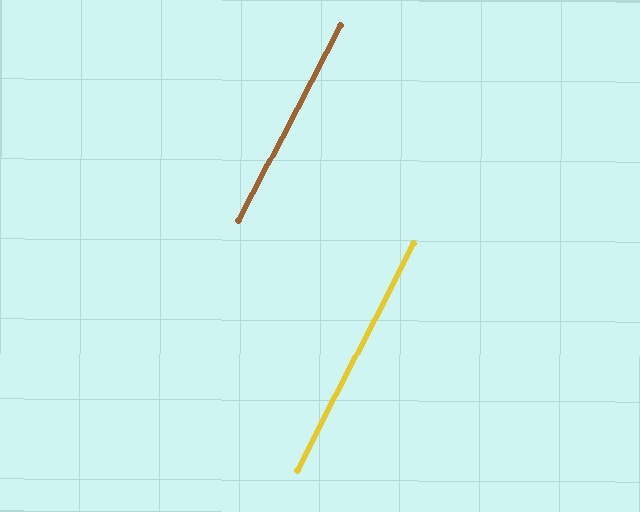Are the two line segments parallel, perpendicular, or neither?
Parallel — their directions differ by only 0.4°.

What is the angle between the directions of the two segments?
Approximately 0 degrees.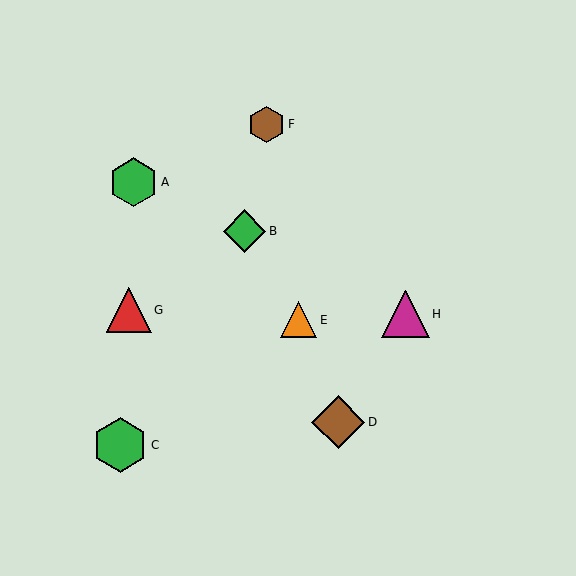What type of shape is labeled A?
Shape A is a green hexagon.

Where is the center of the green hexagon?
The center of the green hexagon is at (134, 182).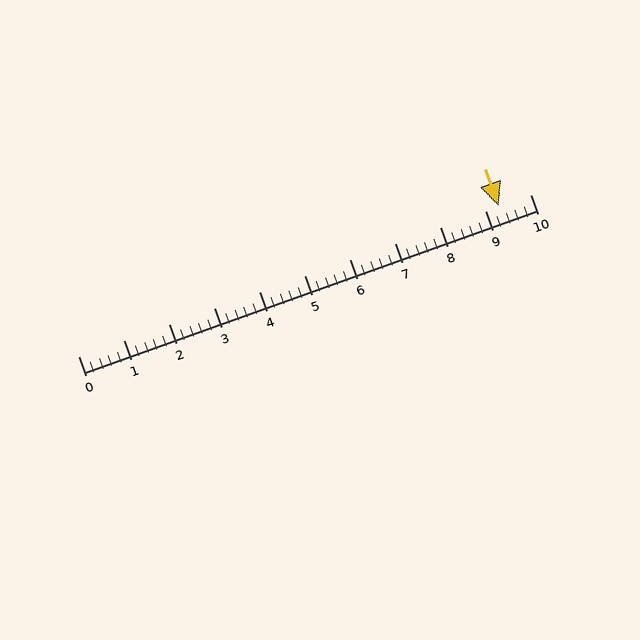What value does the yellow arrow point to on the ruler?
The yellow arrow points to approximately 9.3.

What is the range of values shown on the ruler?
The ruler shows values from 0 to 10.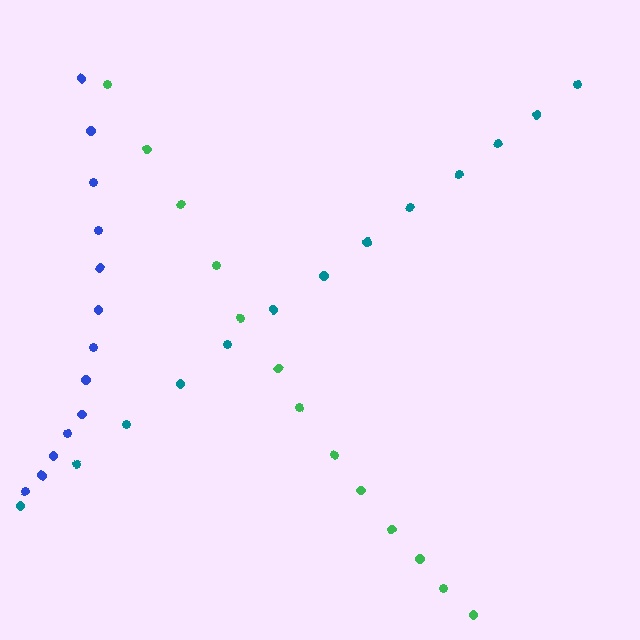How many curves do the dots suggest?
There are 3 distinct paths.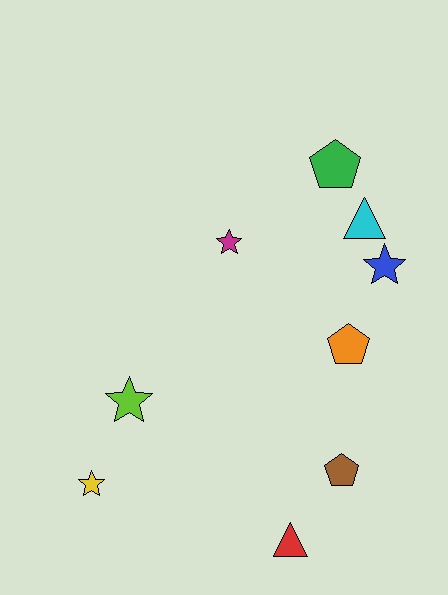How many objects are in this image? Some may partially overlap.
There are 9 objects.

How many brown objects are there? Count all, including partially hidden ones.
There is 1 brown object.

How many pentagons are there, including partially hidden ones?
There are 3 pentagons.